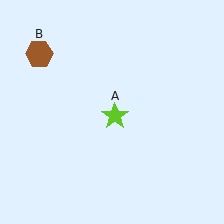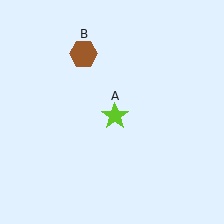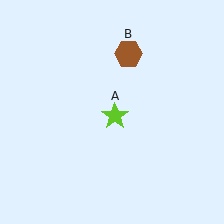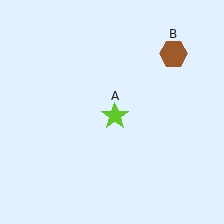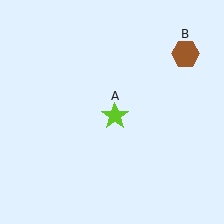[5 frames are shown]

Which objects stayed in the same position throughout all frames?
Lime star (object A) remained stationary.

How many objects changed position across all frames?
1 object changed position: brown hexagon (object B).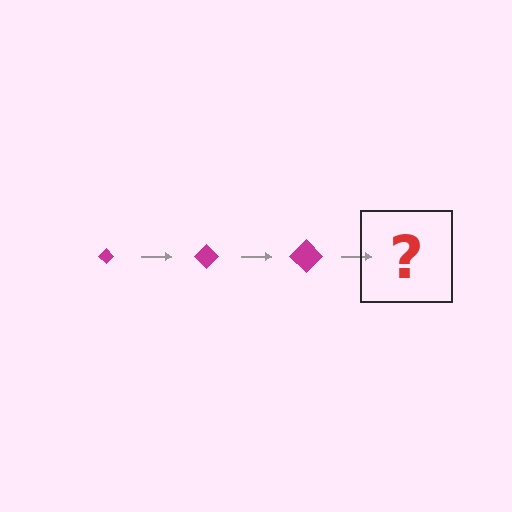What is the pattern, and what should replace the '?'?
The pattern is that the diamond gets progressively larger each step. The '?' should be a magenta diamond, larger than the previous one.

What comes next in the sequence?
The next element should be a magenta diamond, larger than the previous one.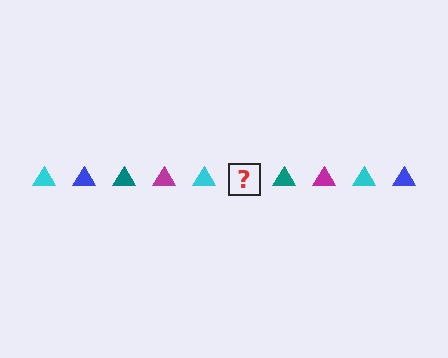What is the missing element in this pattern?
The missing element is a blue triangle.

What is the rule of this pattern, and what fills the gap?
The rule is that the pattern cycles through cyan, blue, teal, magenta triangles. The gap should be filled with a blue triangle.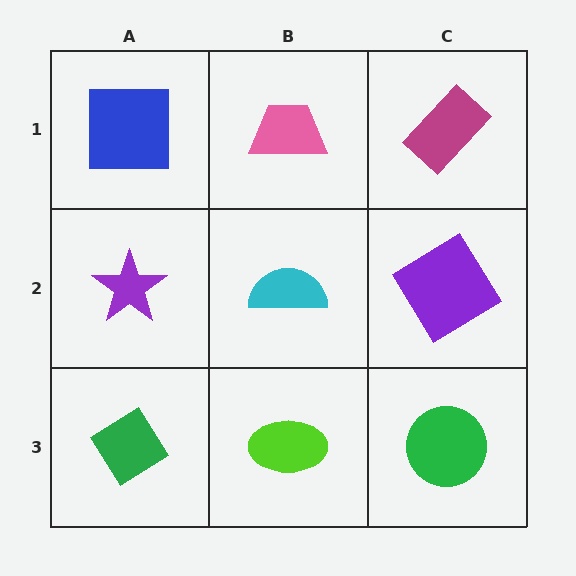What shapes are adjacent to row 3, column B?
A cyan semicircle (row 2, column B), a green diamond (row 3, column A), a green circle (row 3, column C).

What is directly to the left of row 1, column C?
A pink trapezoid.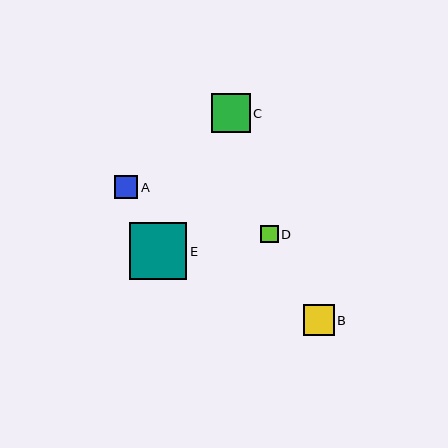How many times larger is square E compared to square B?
Square E is approximately 1.8 times the size of square B.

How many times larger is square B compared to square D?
Square B is approximately 1.7 times the size of square D.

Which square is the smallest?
Square D is the smallest with a size of approximately 18 pixels.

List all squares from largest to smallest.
From largest to smallest: E, C, B, A, D.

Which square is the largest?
Square E is the largest with a size of approximately 57 pixels.